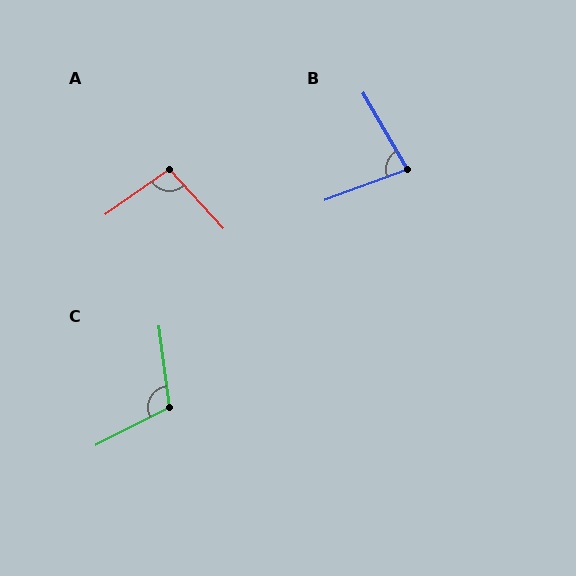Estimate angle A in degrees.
Approximately 97 degrees.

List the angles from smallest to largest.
B (80°), A (97°), C (110°).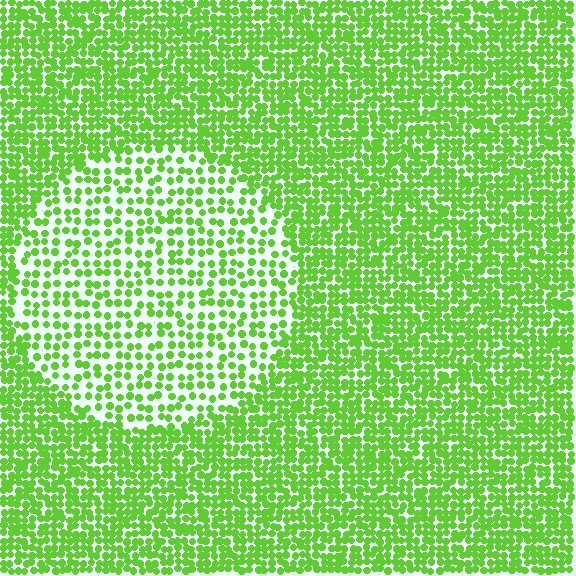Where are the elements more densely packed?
The elements are more densely packed outside the circle boundary.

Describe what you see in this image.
The image contains small lime elements arranged at two different densities. A circle-shaped region is visible where the elements are less densely packed than the surrounding area.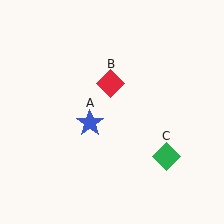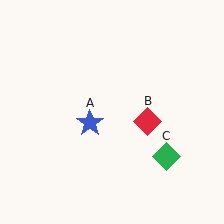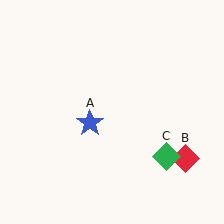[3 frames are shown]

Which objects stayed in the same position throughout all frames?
Blue star (object A) and green diamond (object C) remained stationary.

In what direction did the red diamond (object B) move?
The red diamond (object B) moved down and to the right.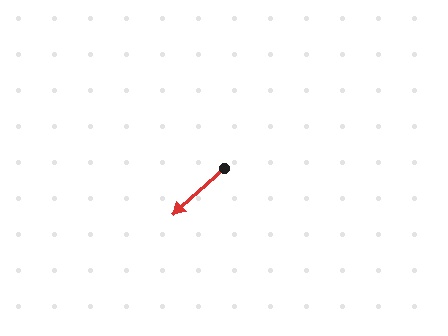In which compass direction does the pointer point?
Southwest.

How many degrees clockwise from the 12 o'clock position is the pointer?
Approximately 228 degrees.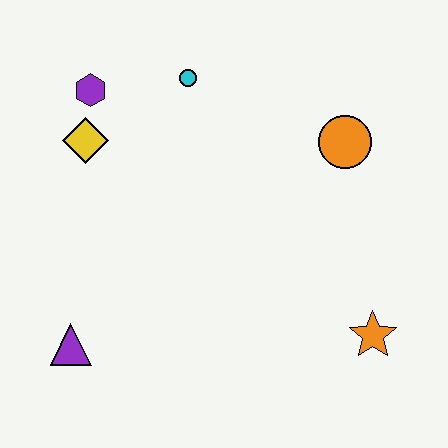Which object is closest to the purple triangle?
The yellow diamond is closest to the purple triangle.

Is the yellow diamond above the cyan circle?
No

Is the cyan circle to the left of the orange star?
Yes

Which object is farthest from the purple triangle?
The orange circle is farthest from the purple triangle.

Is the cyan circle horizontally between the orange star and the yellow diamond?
Yes